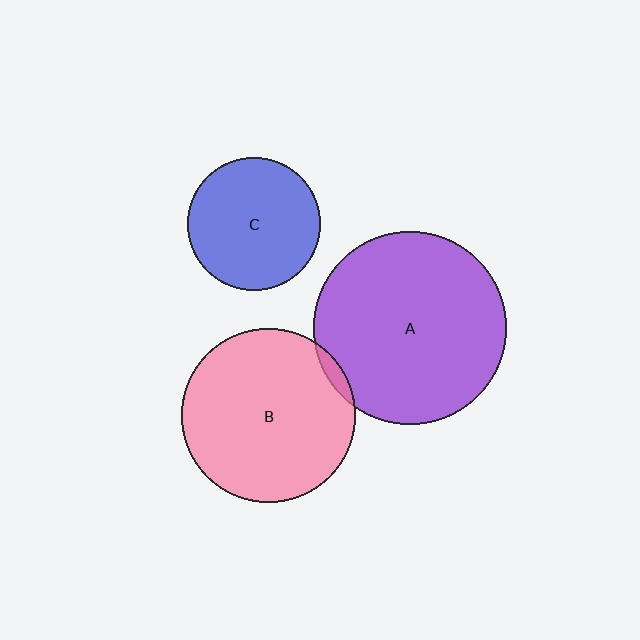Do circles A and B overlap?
Yes.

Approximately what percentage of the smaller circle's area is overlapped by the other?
Approximately 5%.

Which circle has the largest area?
Circle A (purple).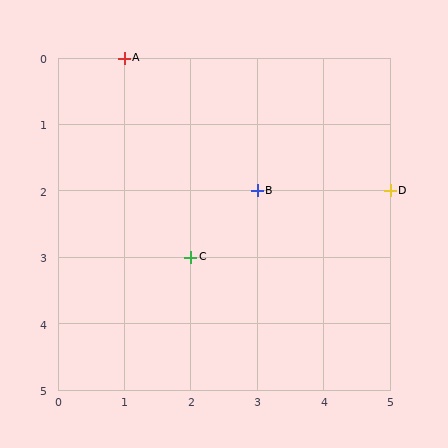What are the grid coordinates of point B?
Point B is at grid coordinates (3, 2).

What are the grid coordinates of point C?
Point C is at grid coordinates (2, 3).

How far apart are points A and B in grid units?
Points A and B are 2 columns and 2 rows apart (about 2.8 grid units diagonally).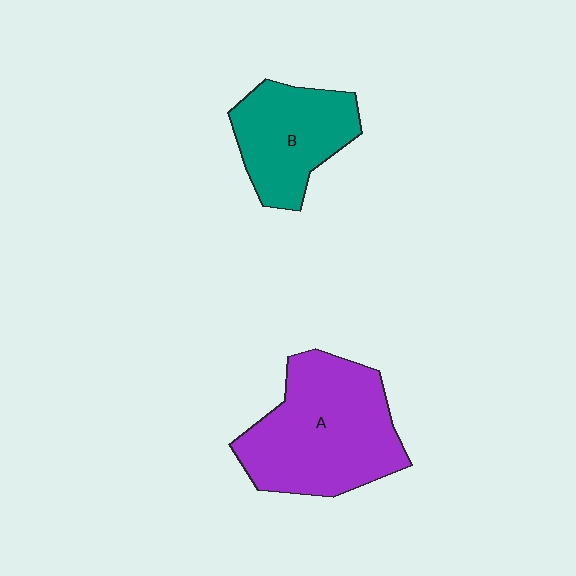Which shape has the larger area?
Shape A (purple).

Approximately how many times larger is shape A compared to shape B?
Approximately 1.5 times.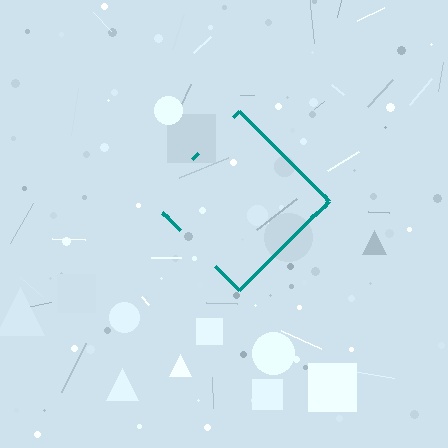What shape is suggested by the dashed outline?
The dashed outline suggests a diamond.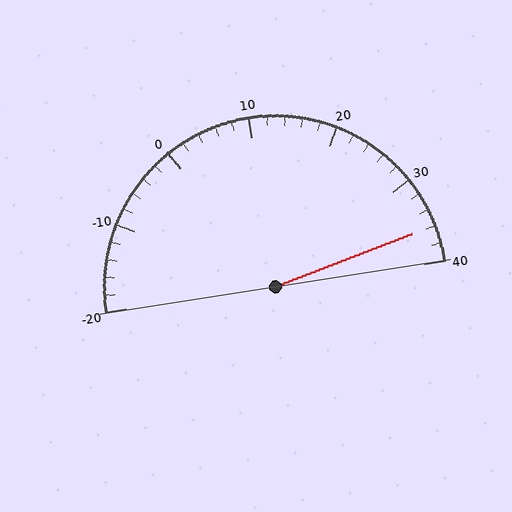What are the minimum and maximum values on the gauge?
The gauge ranges from -20 to 40.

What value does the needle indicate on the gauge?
The needle indicates approximately 36.